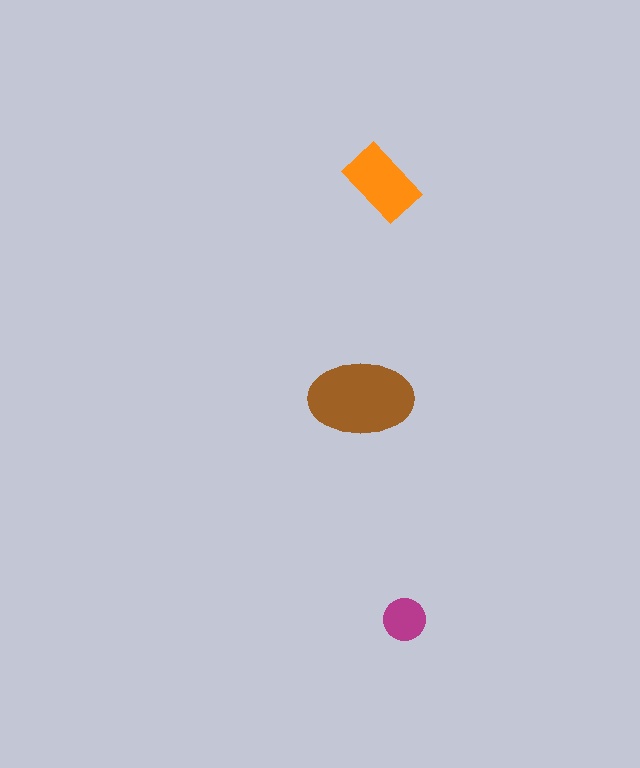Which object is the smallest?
The magenta circle.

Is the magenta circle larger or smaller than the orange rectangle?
Smaller.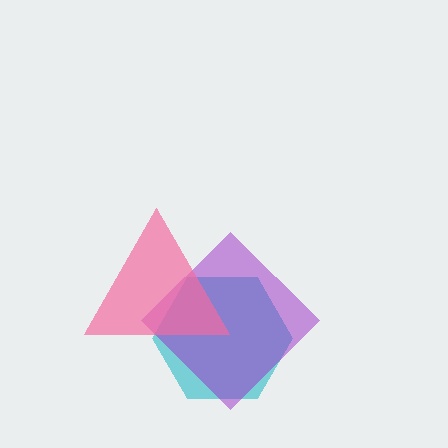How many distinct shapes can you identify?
There are 3 distinct shapes: a cyan hexagon, a purple diamond, a pink triangle.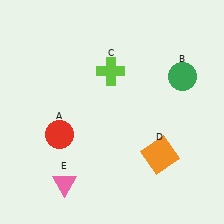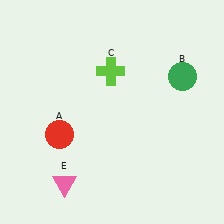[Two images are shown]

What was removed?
The orange square (D) was removed in Image 2.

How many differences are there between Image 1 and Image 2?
There is 1 difference between the two images.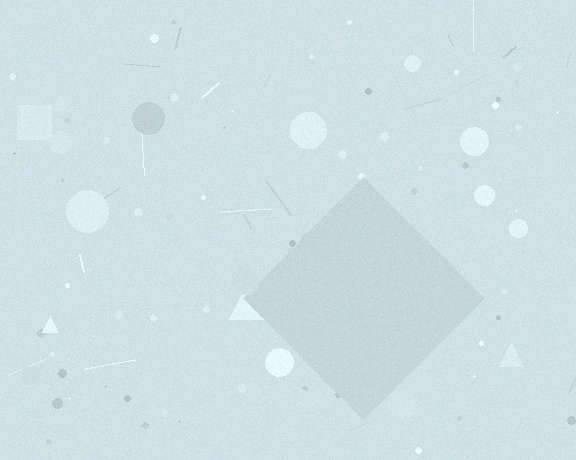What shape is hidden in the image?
A diamond is hidden in the image.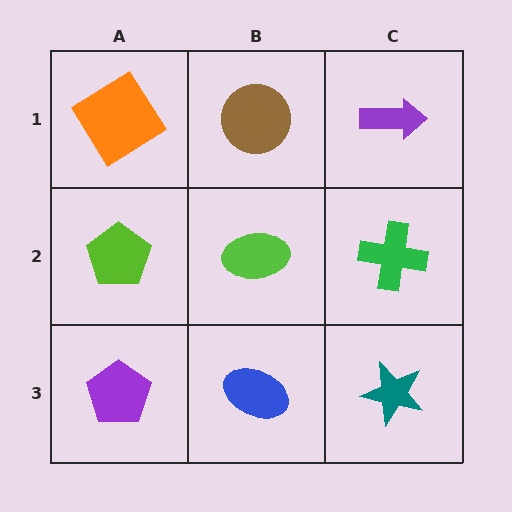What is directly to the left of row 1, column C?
A brown circle.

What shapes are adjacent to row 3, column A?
A lime pentagon (row 2, column A), a blue ellipse (row 3, column B).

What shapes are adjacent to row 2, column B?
A brown circle (row 1, column B), a blue ellipse (row 3, column B), a lime pentagon (row 2, column A), a green cross (row 2, column C).